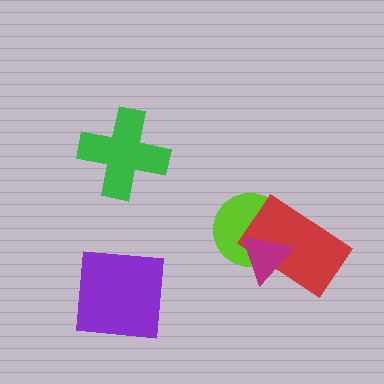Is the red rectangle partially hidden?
Yes, it is partially covered by another shape.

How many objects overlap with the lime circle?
2 objects overlap with the lime circle.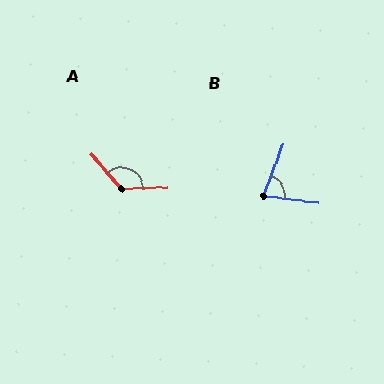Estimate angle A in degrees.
Approximately 130 degrees.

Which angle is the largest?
A, at approximately 130 degrees.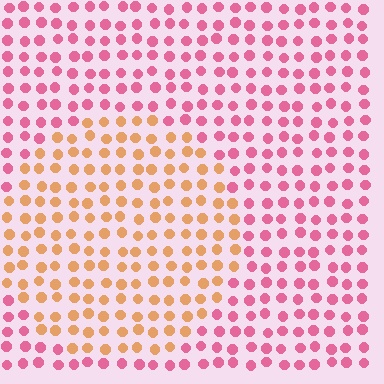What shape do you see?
I see a circle.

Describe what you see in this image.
The image is filled with small pink elements in a uniform arrangement. A circle-shaped region is visible where the elements are tinted to a slightly different hue, forming a subtle color boundary.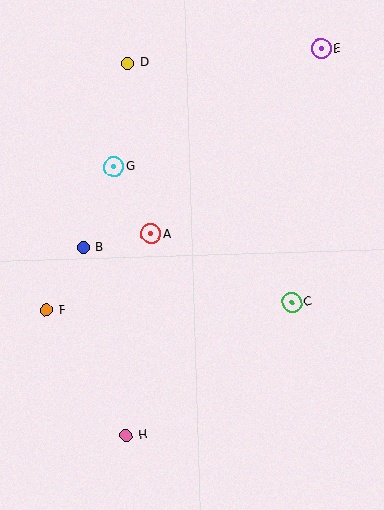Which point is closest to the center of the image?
Point A at (151, 234) is closest to the center.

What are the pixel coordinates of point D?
Point D is at (128, 63).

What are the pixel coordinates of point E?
Point E is at (321, 49).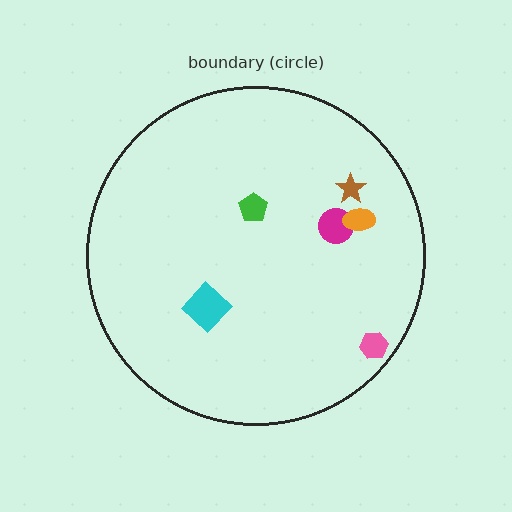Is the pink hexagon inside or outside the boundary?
Inside.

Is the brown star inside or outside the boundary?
Inside.